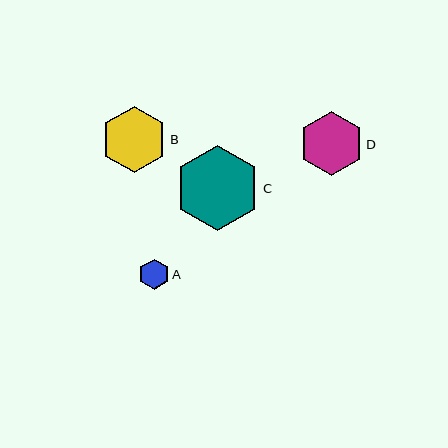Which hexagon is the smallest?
Hexagon A is the smallest with a size of approximately 30 pixels.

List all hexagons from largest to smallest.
From largest to smallest: C, B, D, A.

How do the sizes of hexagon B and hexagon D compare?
Hexagon B and hexagon D are approximately the same size.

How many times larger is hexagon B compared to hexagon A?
Hexagon B is approximately 2.2 times the size of hexagon A.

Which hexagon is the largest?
Hexagon C is the largest with a size of approximately 85 pixels.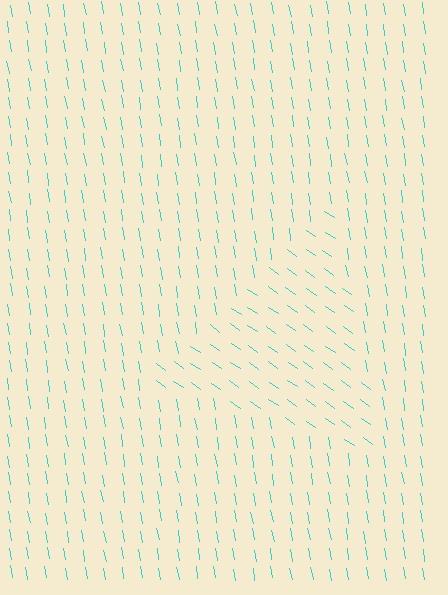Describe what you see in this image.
The image is filled with small cyan line segments. A triangle region in the image has lines oriented differently from the surrounding lines, creating a visible texture boundary.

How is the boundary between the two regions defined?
The boundary is defined purely by a change in line orientation (approximately 45 degrees difference). All lines are the same color and thickness.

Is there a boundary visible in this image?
Yes, there is a texture boundary formed by a change in line orientation.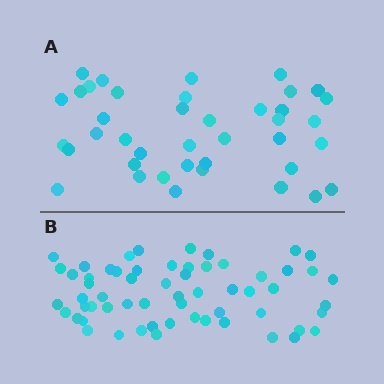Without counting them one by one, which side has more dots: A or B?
Region B (the bottom region) has more dots.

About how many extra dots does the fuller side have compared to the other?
Region B has approximately 20 more dots than region A.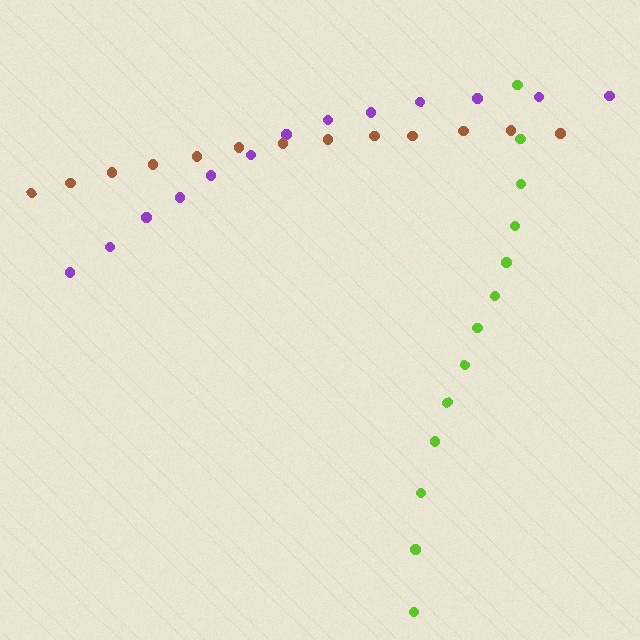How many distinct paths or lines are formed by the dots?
There are 3 distinct paths.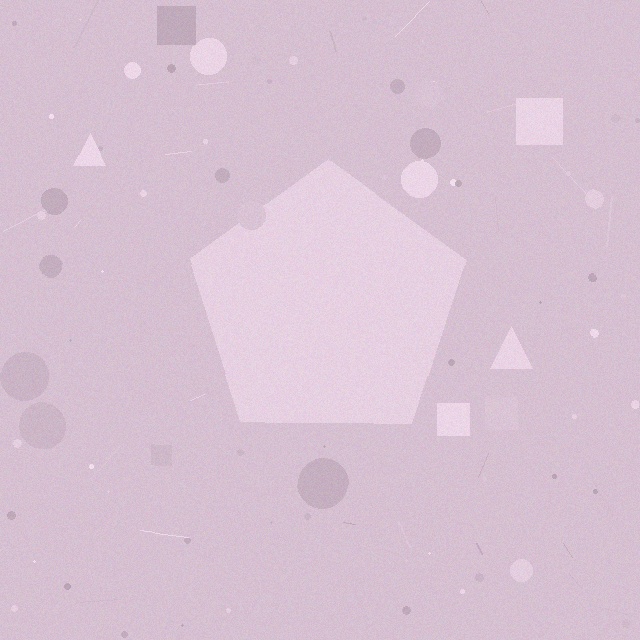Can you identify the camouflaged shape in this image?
The camouflaged shape is a pentagon.